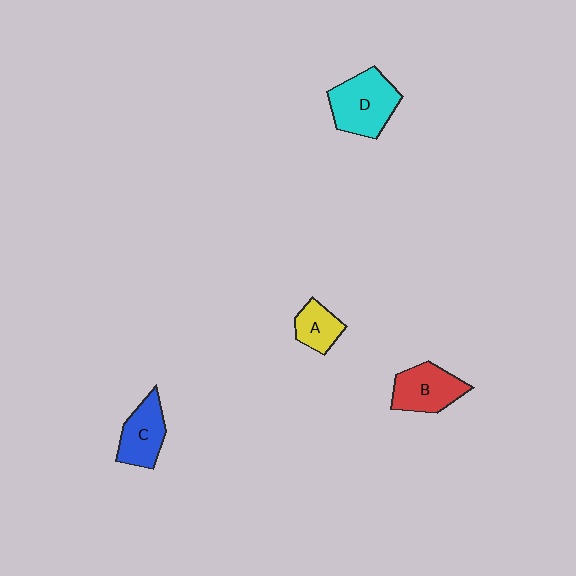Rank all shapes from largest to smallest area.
From largest to smallest: D (cyan), B (red), C (blue), A (yellow).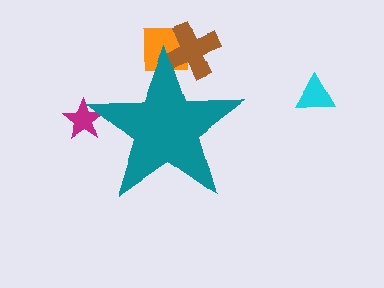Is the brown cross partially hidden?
Yes, the brown cross is partially hidden behind the teal star.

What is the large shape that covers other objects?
A teal star.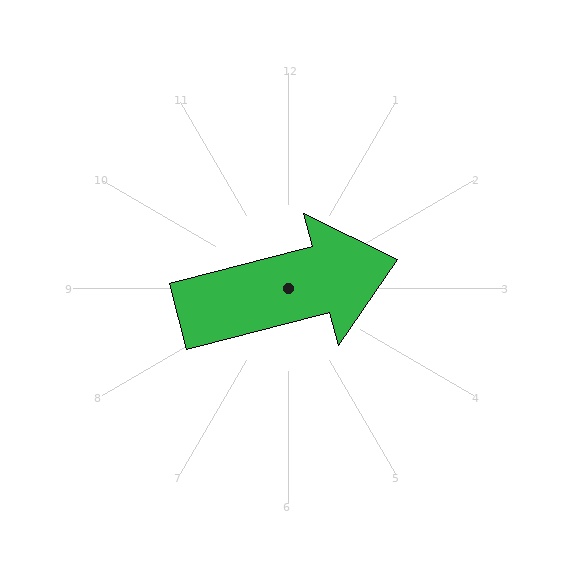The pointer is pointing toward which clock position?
Roughly 3 o'clock.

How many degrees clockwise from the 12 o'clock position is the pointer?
Approximately 75 degrees.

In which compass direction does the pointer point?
East.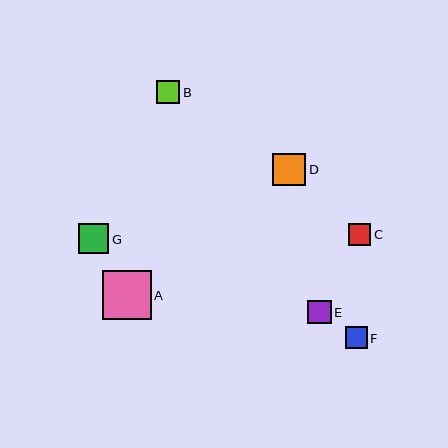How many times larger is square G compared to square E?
Square G is approximately 1.3 times the size of square E.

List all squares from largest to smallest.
From largest to smallest: A, D, G, E, B, C, F.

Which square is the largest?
Square A is the largest with a size of approximately 49 pixels.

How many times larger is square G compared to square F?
Square G is approximately 1.4 times the size of square F.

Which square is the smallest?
Square F is the smallest with a size of approximately 22 pixels.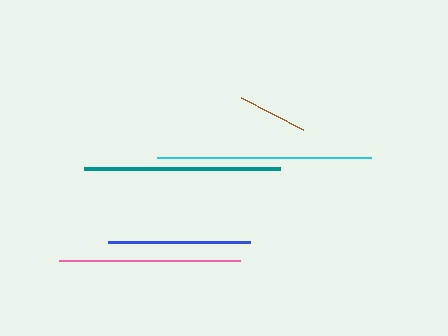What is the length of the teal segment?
The teal segment is approximately 196 pixels long.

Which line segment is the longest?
The cyan line is the longest at approximately 215 pixels.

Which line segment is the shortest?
The brown line is the shortest at approximately 70 pixels.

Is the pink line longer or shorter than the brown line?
The pink line is longer than the brown line.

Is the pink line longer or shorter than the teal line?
The teal line is longer than the pink line.